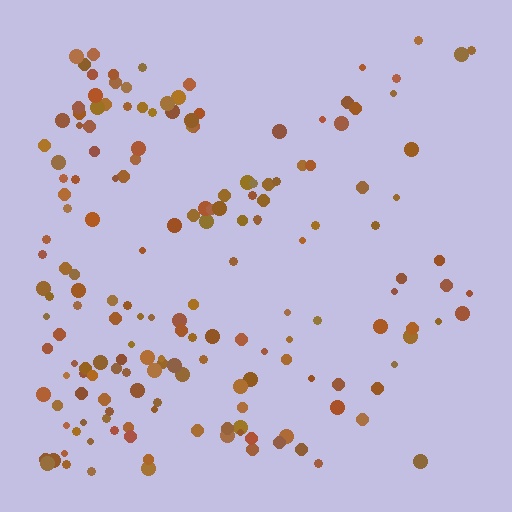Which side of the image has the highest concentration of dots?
The left.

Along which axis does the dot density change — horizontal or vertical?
Horizontal.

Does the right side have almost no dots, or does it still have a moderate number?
Still a moderate number, just noticeably fewer than the left.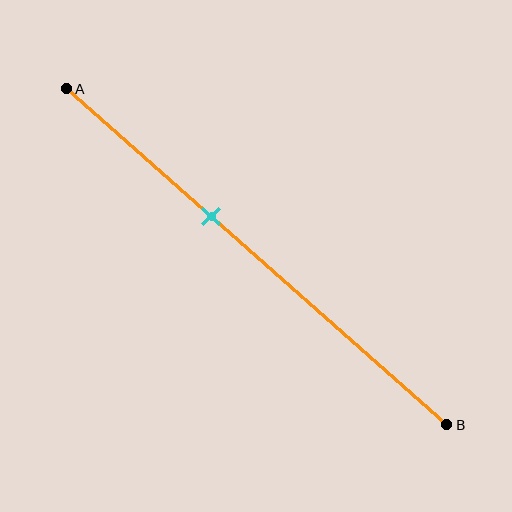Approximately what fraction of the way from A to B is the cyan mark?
The cyan mark is approximately 40% of the way from A to B.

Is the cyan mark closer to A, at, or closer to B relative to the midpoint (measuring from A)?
The cyan mark is closer to point A than the midpoint of segment AB.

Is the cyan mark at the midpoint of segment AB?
No, the mark is at about 40% from A, not at the 50% midpoint.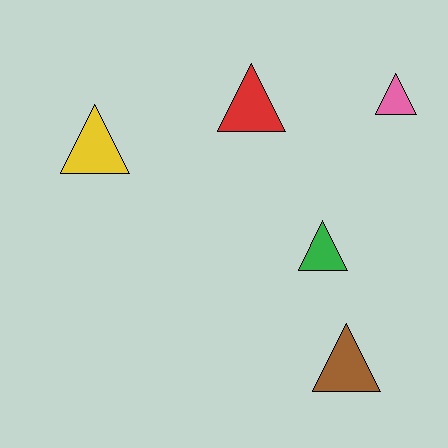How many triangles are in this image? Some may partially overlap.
There are 5 triangles.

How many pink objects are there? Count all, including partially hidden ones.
There is 1 pink object.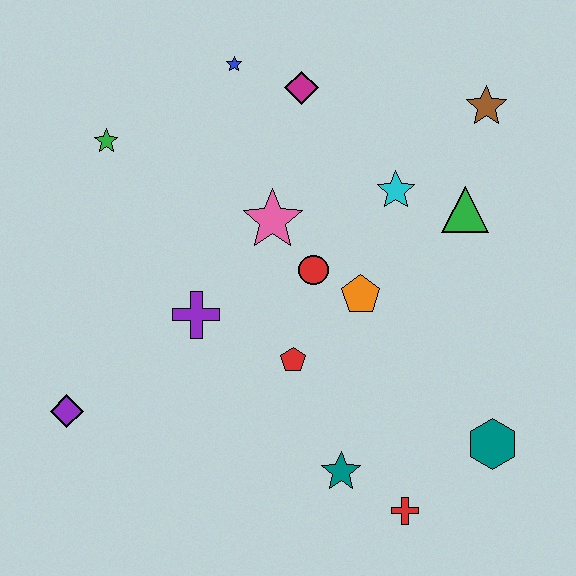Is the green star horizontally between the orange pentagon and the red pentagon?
No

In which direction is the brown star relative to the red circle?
The brown star is to the right of the red circle.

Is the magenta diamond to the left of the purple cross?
No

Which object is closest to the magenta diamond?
The blue star is closest to the magenta diamond.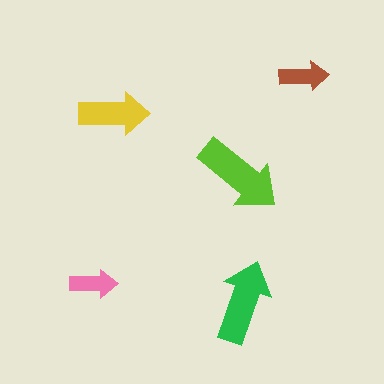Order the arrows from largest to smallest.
the lime one, the green one, the yellow one, the brown one, the pink one.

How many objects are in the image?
There are 5 objects in the image.